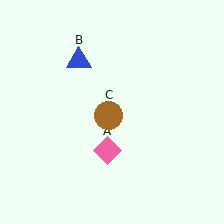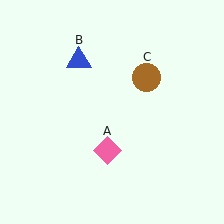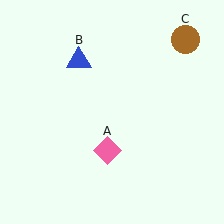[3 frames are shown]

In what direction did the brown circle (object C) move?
The brown circle (object C) moved up and to the right.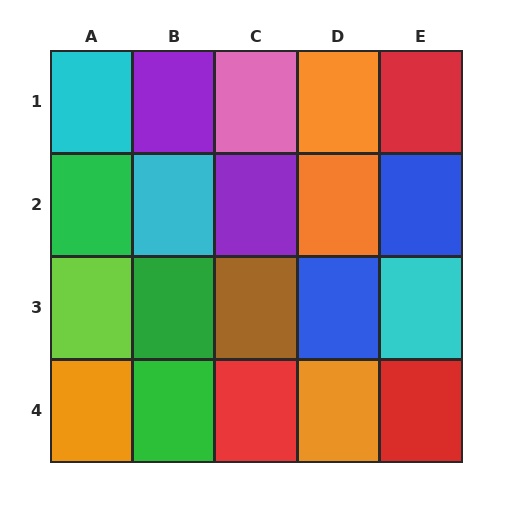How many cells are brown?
1 cell is brown.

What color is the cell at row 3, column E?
Cyan.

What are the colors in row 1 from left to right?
Cyan, purple, pink, orange, red.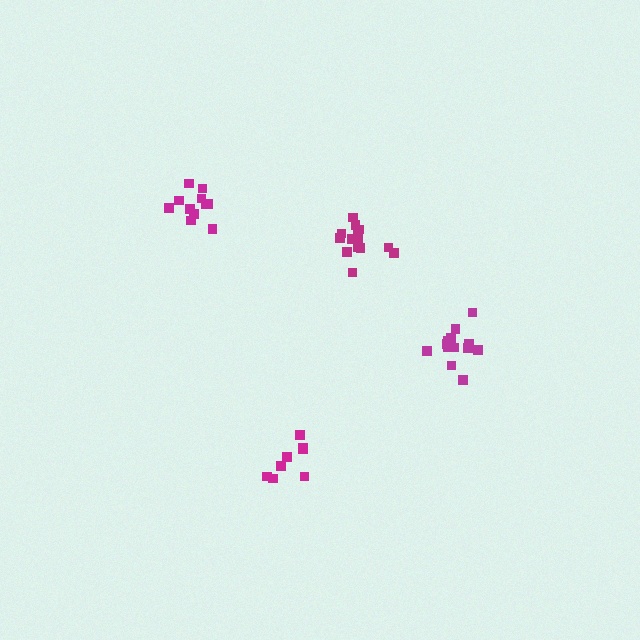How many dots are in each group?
Group 1: 8 dots, Group 2: 14 dots, Group 3: 11 dots, Group 4: 14 dots (47 total).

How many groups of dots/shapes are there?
There are 4 groups.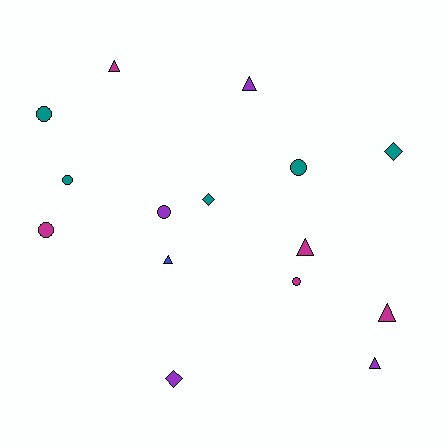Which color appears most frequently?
Teal, with 5 objects.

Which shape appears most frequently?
Circle, with 6 objects.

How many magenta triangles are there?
There are 3 magenta triangles.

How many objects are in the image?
There are 15 objects.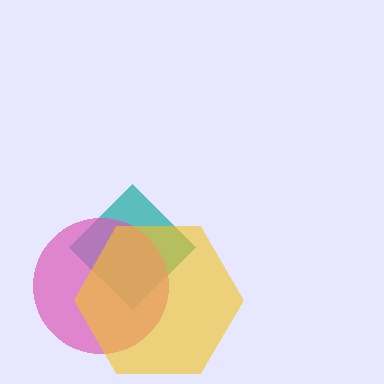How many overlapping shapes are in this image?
There are 3 overlapping shapes in the image.